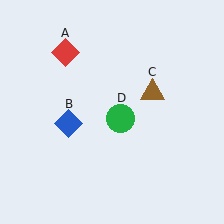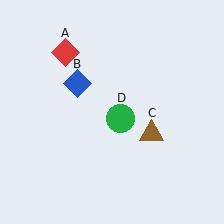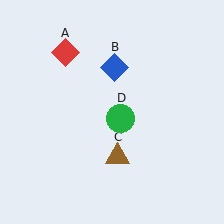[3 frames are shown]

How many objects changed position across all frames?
2 objects changed position: blue diamond (object B), brown triangle (object C).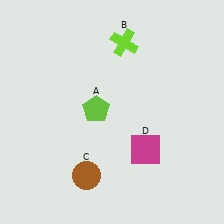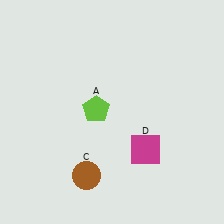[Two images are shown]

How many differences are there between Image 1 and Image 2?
There is 1 difference between the two images.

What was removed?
The lime cross (B) was removed in Image 2.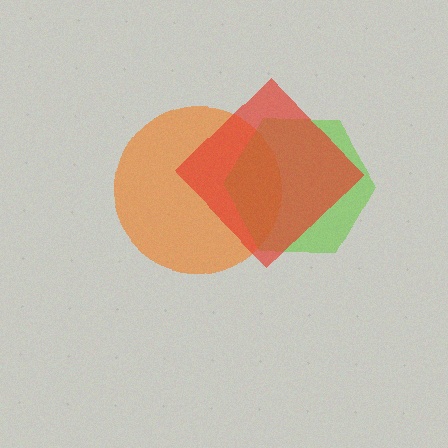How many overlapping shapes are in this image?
There are 3 overlapping shapes in the image.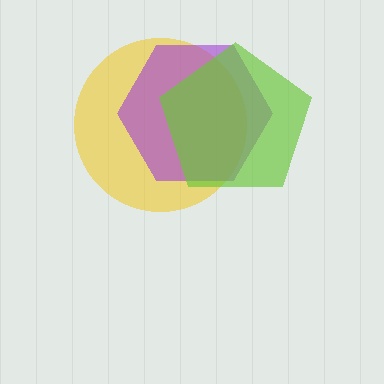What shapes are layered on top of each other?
The layered shapes are: a yellow circle, a purple hexagon, a lime pentagon.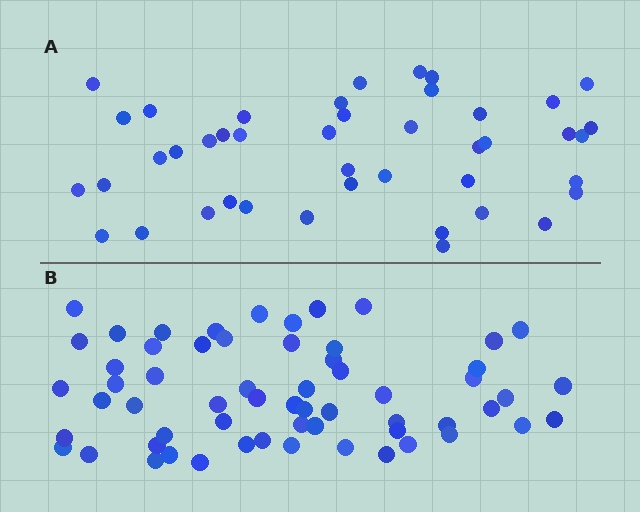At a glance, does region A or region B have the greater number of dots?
Region B (the bottom region) has more dots.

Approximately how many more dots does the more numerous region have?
Region B has approximately 15 more dots than region A.